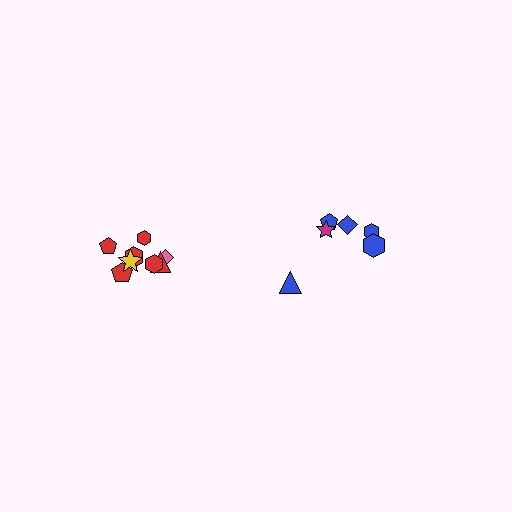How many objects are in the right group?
There are 6 objects.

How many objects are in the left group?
There are 8 objects.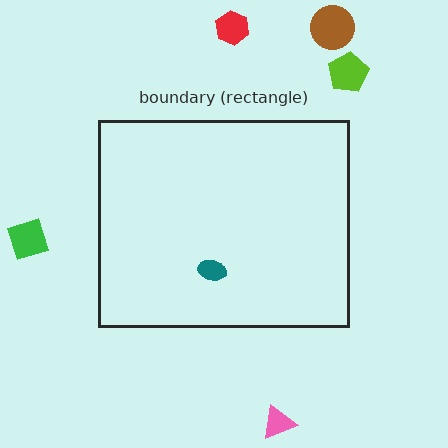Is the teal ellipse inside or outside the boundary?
Inside.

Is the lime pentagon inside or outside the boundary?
Outside.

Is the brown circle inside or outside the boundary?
Outside.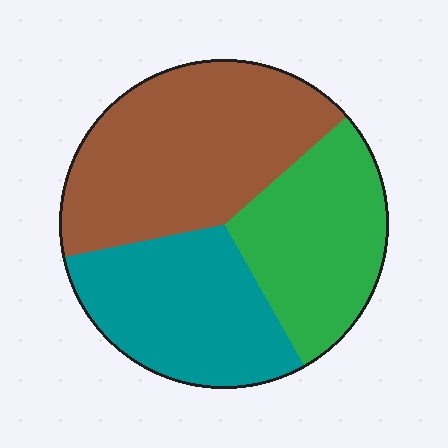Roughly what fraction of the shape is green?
Green takes up between a quarter and a half of the shape.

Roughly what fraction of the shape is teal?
Teal covers around 30% of the shape.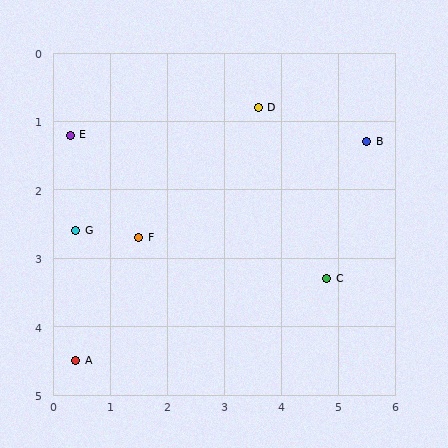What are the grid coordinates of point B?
Point B is at approximately (5.5, 1.3).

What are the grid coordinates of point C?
Point C is at approximately (4.8, 3.3).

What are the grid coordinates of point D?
Point D is at approximately (3.6, 0.8).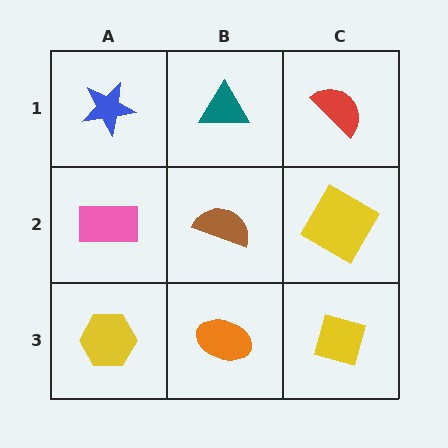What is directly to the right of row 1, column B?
A red semicircle.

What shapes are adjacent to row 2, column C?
A red semicircle (row 1, column C), a yellow diamond (row 3, column C), a brown semicircle (row 2, column B).